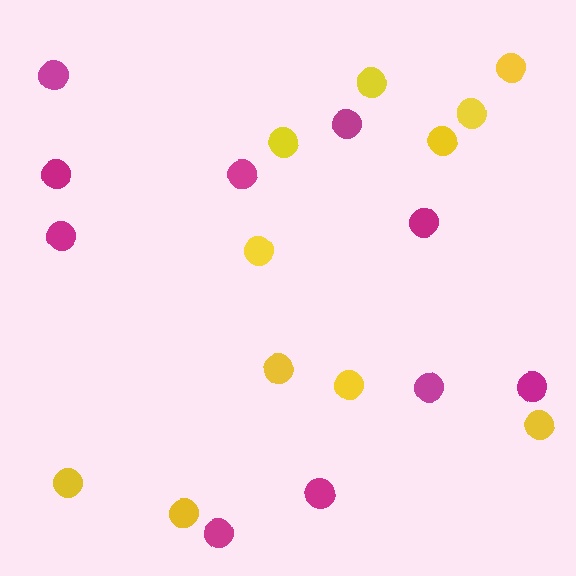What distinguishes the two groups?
There are 2 groups: one group of yellow circles (11) and one group of magenta circles (10).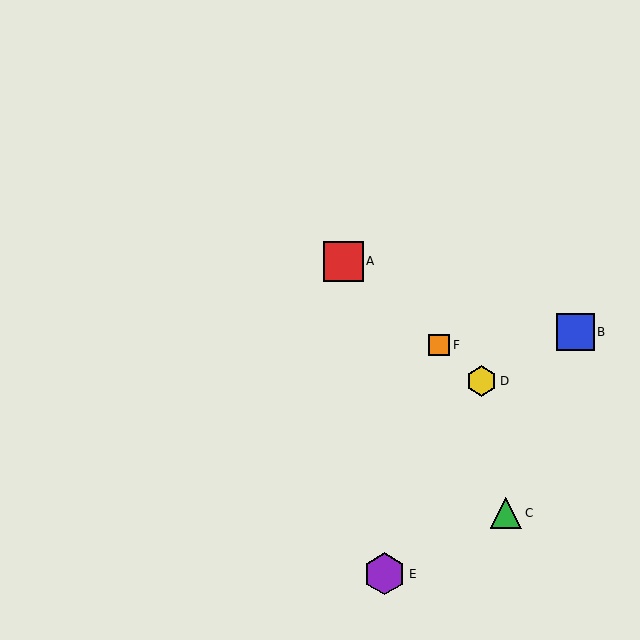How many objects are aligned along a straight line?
3 objects (A, D, F) are aligned along a straight line.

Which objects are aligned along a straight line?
Objects A, D, F are aligned along a straight line.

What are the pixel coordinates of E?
Object E is at (385, 574).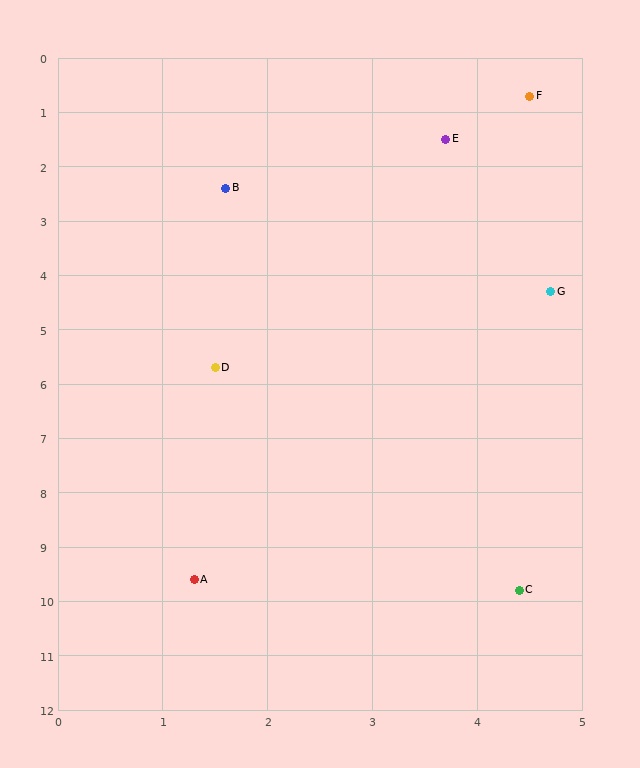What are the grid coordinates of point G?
Point G is at approximately (4.7, 4.3).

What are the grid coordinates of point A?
Point A is at approximately (1.3, 9.6).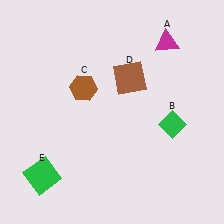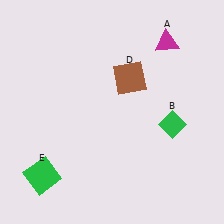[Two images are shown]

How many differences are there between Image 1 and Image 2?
There is 1 difference between the two images.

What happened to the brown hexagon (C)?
The brown hexagon (C) was removed in Image 2. It was in the top-left area of Image 1.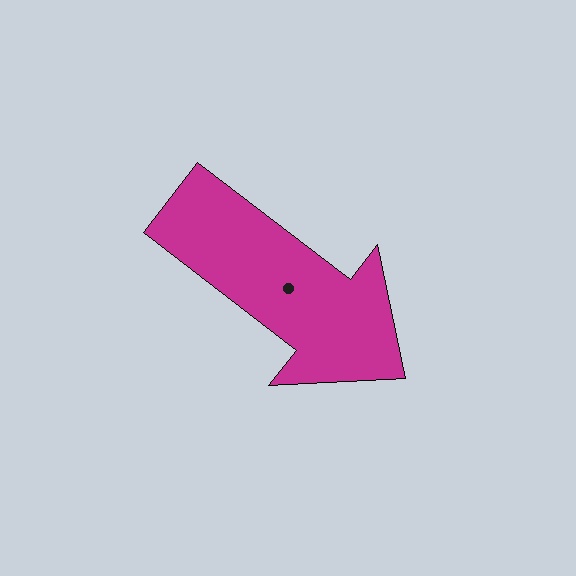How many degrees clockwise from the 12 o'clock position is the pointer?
Approximately 128 degrees.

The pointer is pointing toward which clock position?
Roughly 4 o'clock.